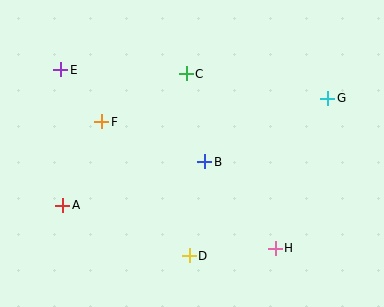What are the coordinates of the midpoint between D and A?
The midpoint between D and A is at (126, 231).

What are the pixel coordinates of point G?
Point G is at (328, 98).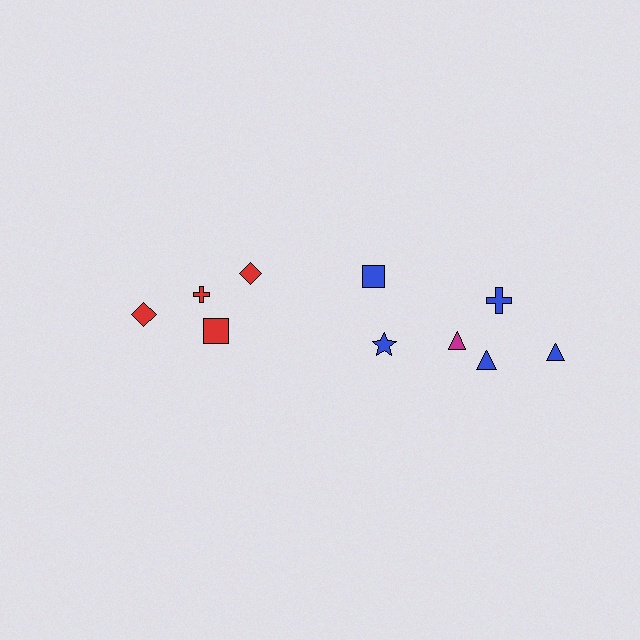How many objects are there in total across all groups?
There are 10 objects.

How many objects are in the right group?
There are 6 objects.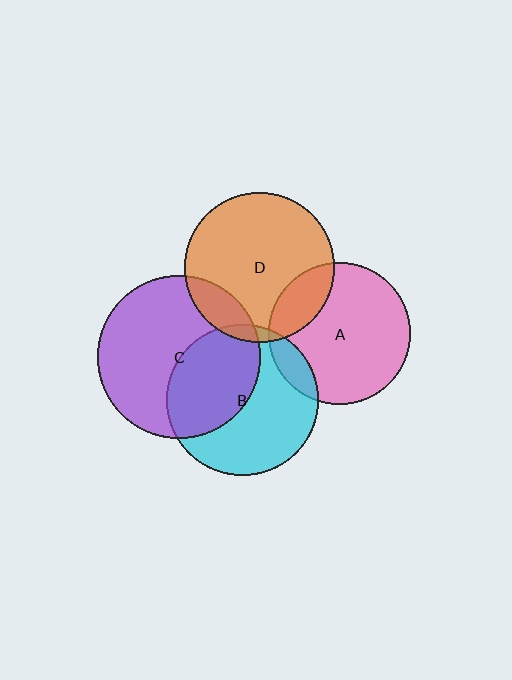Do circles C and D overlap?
Yes.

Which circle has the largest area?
Circle C (purple).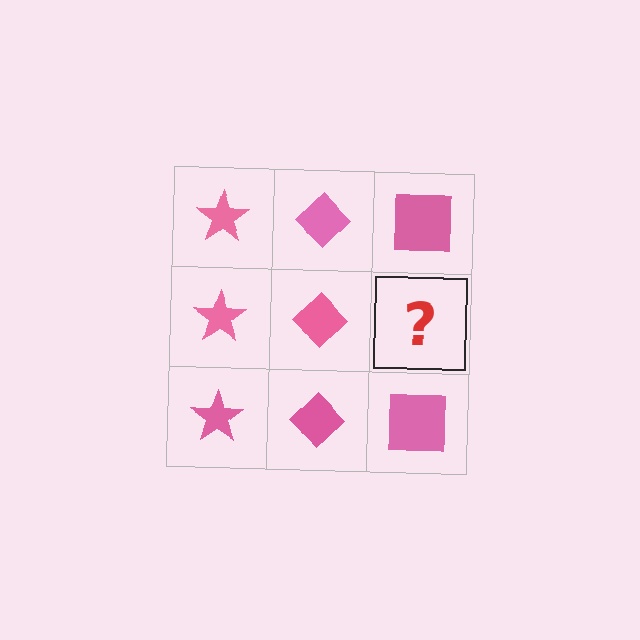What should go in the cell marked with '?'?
The missing cell should contain a pink square.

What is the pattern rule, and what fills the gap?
The rule is that each column has a consistent shape. The gap should be filled with a pink square.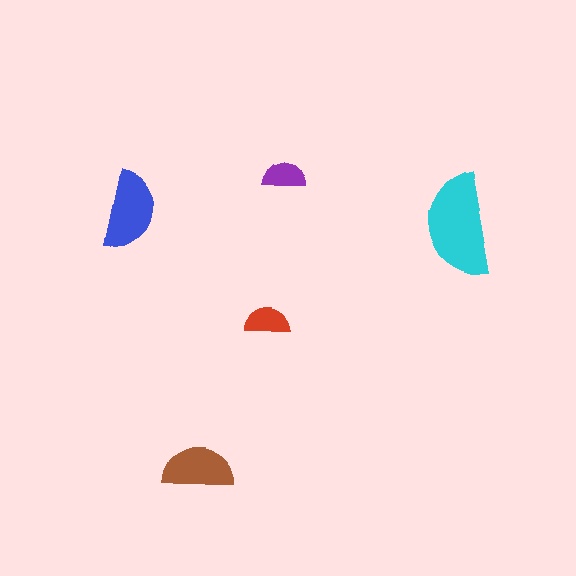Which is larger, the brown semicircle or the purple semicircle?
The brown one.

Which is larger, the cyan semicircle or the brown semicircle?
The cyan one.